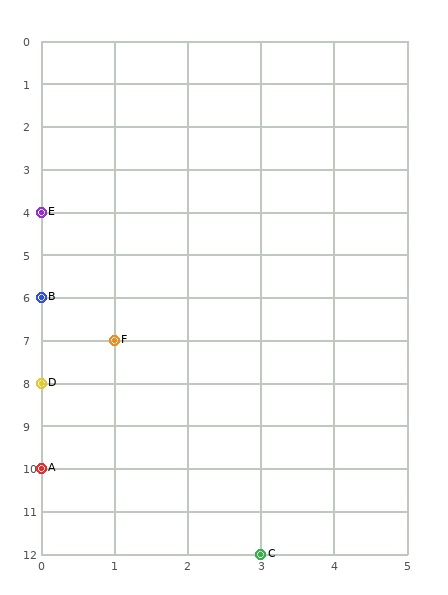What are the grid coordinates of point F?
Point F is at grid coordinates (1, 7).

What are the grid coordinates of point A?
Point A is at grid coordinates (0, 10).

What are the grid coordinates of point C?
Point C is at grid coordinates (3, 12).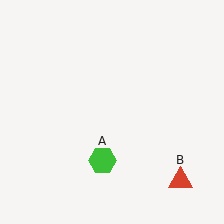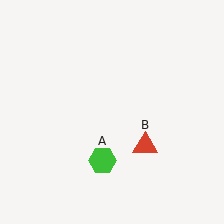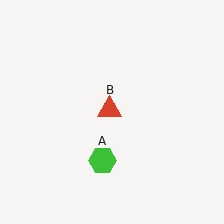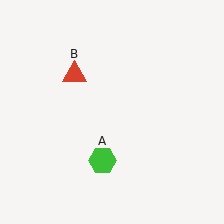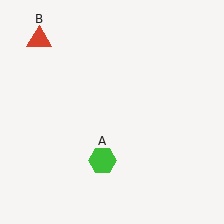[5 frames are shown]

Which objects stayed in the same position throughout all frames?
Green hexagon (object A) remained stationary.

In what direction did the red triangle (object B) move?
The red triangle (object B) moved up and to the left.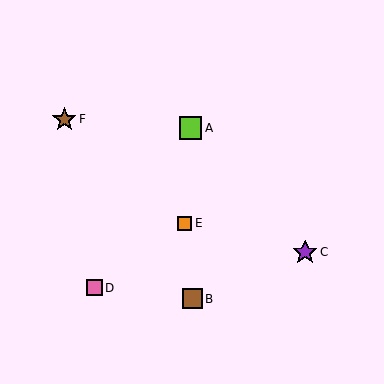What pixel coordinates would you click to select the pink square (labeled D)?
Click at (95, 288) to select the pink square D.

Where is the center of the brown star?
The center of the brown star is at (64, 119).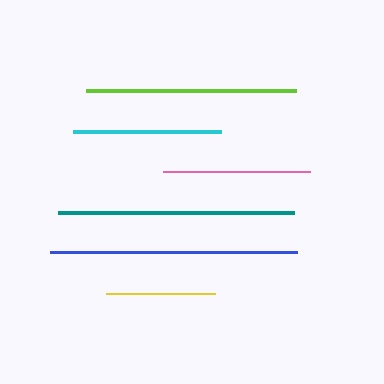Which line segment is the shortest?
The yellow line is the shortest at approximately 110 pixels.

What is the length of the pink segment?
The pink segment is approximately 148 pixels long.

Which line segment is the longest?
The blue line is the longest at approximately 247 pixels.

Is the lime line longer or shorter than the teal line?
The teal line is longer than the lime line.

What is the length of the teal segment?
The teal segment is approximately 236 pixels long.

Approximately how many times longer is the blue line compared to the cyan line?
The blue line is approximately 1.7 times the length of the cyan line.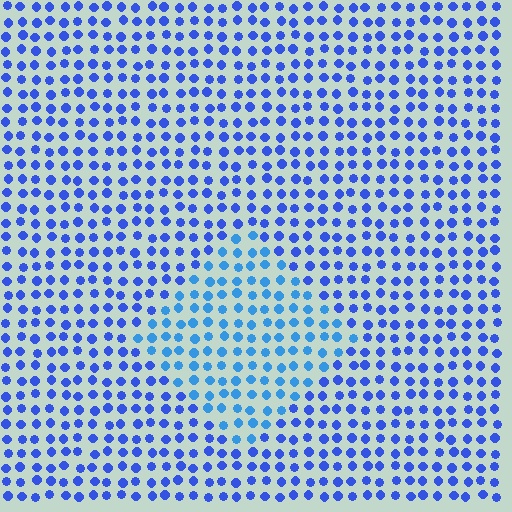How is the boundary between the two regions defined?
The boundary is defined purely by a slight shift in hue (about 24 degrees). Spacing, size, and orientation are identical on both sides.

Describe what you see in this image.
The image is filled with small blue elements in a uniform arrangement. A diamond-shaped region is visible where the elements are tinted to a slightly different hue, forming a subtle color boundary.